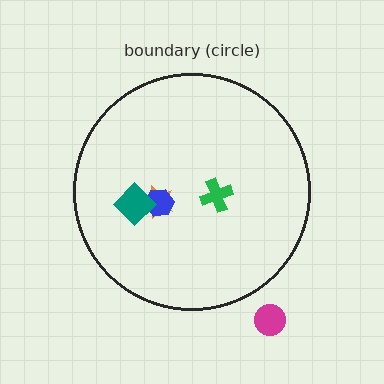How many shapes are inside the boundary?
4 inside, 1 outside.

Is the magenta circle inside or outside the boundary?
Outside.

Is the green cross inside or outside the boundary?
Inside.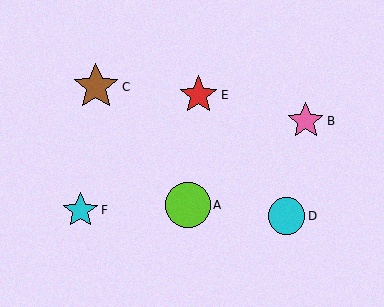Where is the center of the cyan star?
The center of the cyan star is at (80, 210).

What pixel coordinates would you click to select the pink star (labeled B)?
Click at (306, 121) to select the pink star B.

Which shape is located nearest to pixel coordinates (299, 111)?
The pink star (labeled B) at (306, 121) is nearest to that location.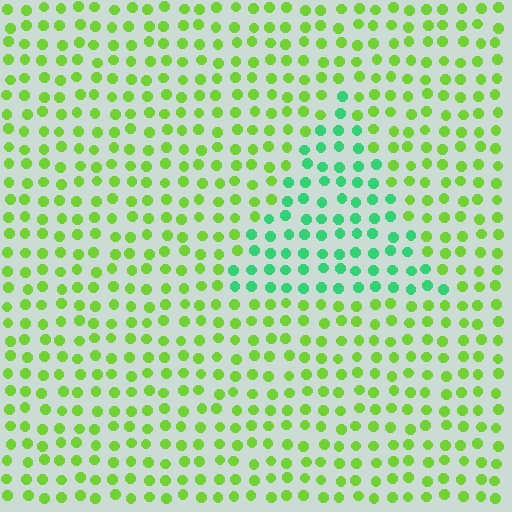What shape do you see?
I see a triangle.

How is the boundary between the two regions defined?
The boundary is defined purely by a slight shift in hue (about 48 degrees). Spacing, size, and orientation are identical on both sides.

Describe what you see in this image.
The image is filled with small lime elements in a uniform arrangement. A triangle-shaped region is visible where the elements are tinted to a slightly different hue, forming a subtle color boundary.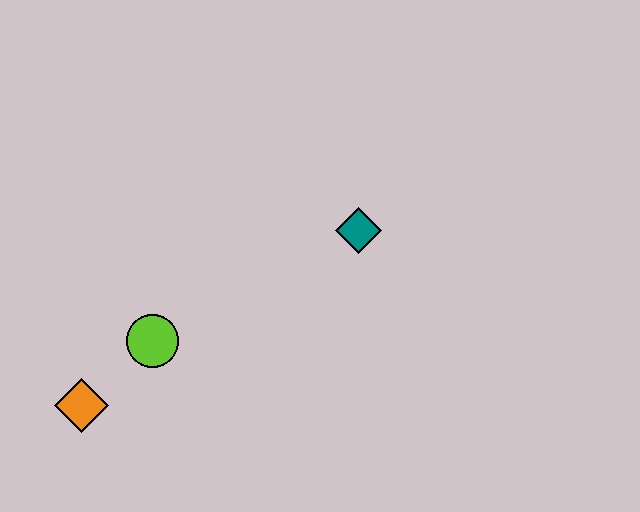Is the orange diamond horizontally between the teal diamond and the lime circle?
No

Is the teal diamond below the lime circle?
No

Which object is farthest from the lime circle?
The teal diamond is farthest from the lime circle.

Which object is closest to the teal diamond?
The lime circle is closest to the teal diamond.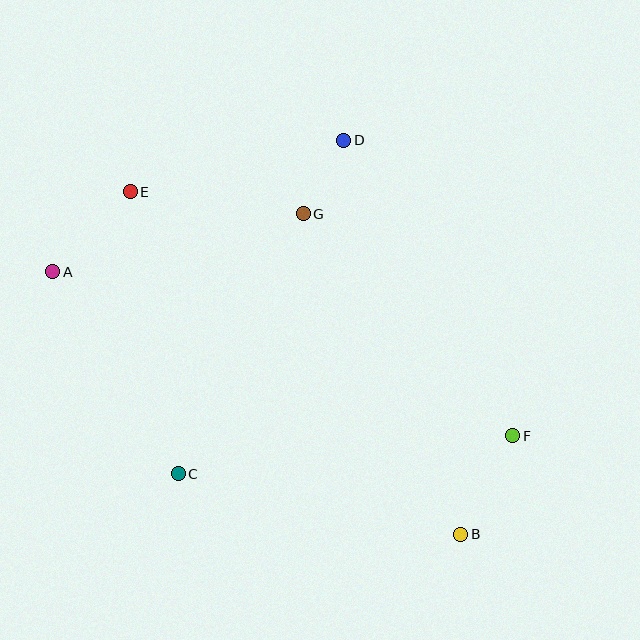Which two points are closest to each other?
Points D and G are closest to each other.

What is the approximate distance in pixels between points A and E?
The distance between A and E is approximately 112 pixels.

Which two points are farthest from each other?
Points A and F are farthest from each other.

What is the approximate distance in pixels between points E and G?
The distance between E and G is approximately 174 pixels.